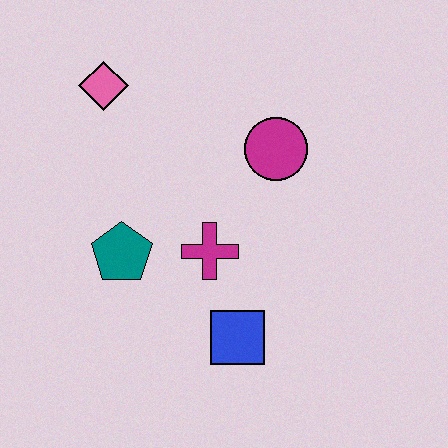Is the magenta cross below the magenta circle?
Yes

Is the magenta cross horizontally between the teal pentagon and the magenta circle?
Yes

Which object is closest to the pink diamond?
The teal pentagon is closest to the pink diamond.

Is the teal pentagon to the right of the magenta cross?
No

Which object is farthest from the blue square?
The pink diamond is farthest from the blue square.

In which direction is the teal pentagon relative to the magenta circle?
The teal pentagon is to the left of the magenta circle.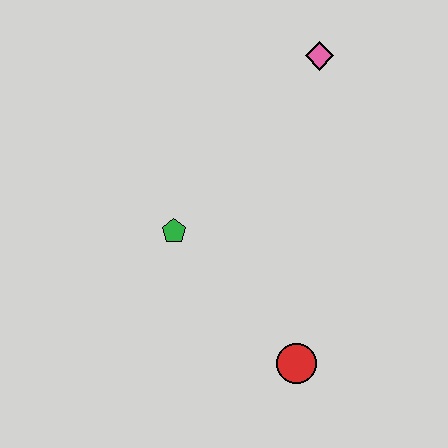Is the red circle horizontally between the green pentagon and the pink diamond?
Yes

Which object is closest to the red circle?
The green pentagon is closest to the red circle.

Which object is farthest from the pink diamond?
The red circle is farthest from the pink diamond.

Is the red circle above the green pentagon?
No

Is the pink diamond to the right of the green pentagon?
Yes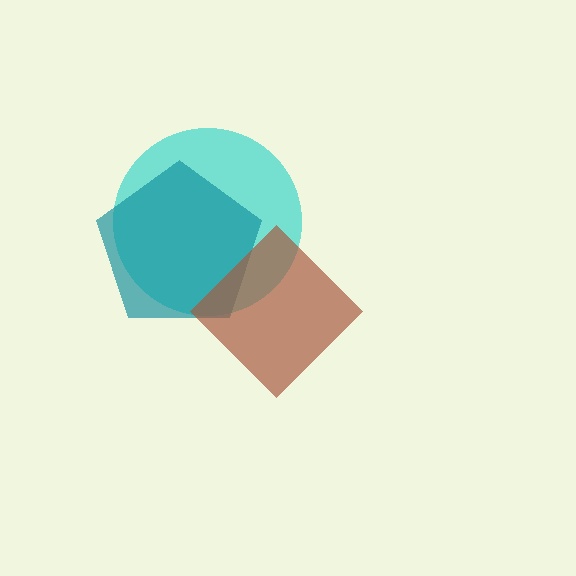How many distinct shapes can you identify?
There are 3 distinct shapes: a cyan circle, a teal pentagon, a brown diamond.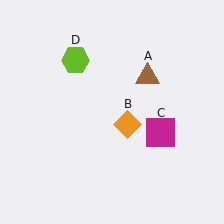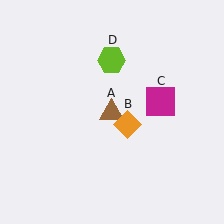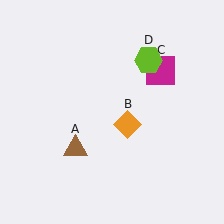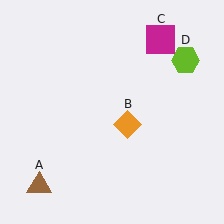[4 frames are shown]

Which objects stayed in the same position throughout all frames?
Orange diamond (object B) remained stationary.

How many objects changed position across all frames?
3 objects changed position: brown triangle (object A), magenta square (object C), lime hexagon (object D).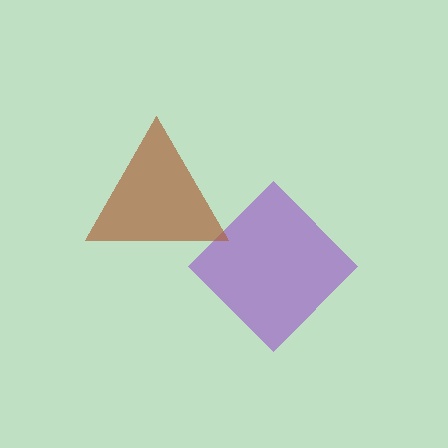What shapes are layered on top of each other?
The layered shapes are: a purple diamond, a brown triangle.